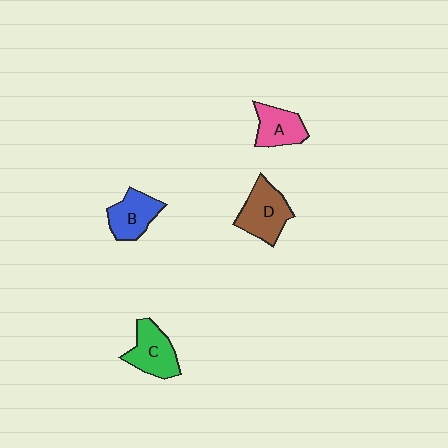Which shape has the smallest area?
Shape A (pink).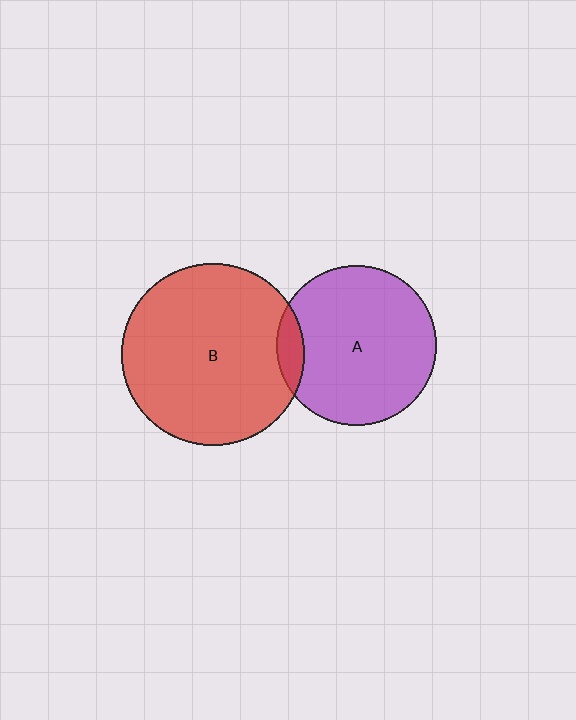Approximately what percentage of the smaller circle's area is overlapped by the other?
Approximately 10%.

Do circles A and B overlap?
Yes.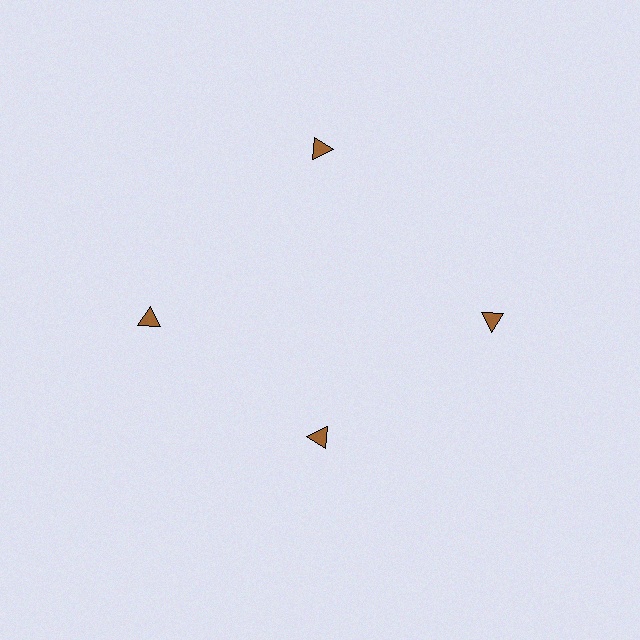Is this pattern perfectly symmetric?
No. The 4 brown triangles are arranged in a ring, but one element near the 6 o'clock position is pulled inward toward the center, breaking the 4-fold rotational symmetry.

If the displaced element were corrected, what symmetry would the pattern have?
It would have 4-fold rotational symmetry — the pattern would map onto itself every 90 degrees.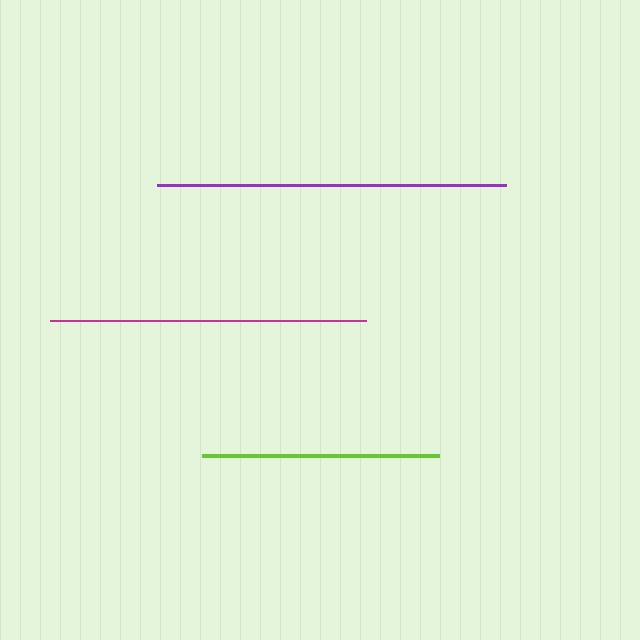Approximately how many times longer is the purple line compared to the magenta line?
The purple line is approximately 1.1 times the length of the magenta line.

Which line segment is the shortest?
The lime line is the shortest at approximately 236 pixels.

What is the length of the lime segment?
The lime segment is approximately 236 pixels long.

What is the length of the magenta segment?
The magenta segment is approximately 316 pixels long.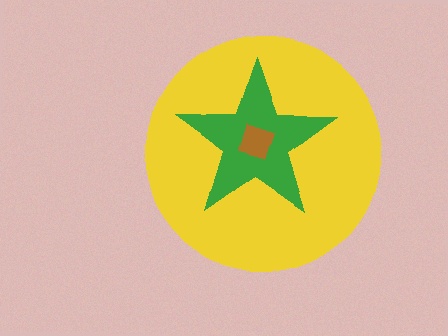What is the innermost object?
The brown square.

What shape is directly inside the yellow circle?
The green star.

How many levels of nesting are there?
3.